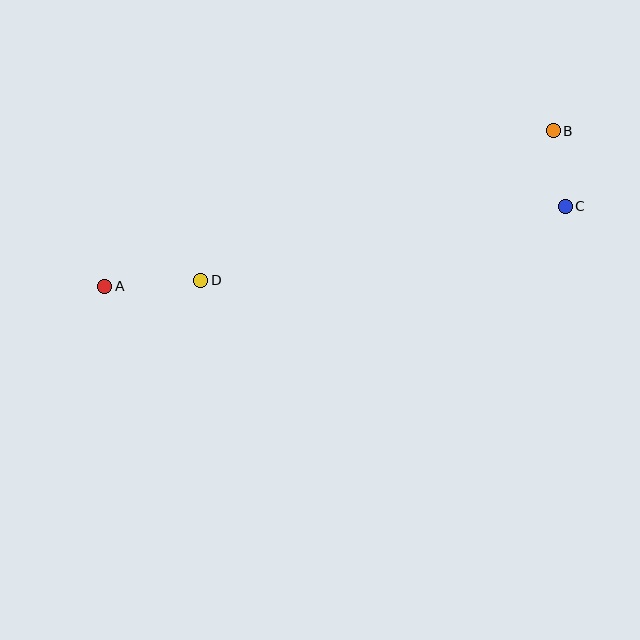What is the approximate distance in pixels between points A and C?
The distance between A and C is approximately 467 pixels.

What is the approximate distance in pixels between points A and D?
The distance between A and D is approximately 96 pixels.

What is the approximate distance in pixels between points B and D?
The distance between B and D is approximately 383 pixels.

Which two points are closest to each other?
Points B and C are closest to each other.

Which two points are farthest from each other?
Points A and B are farthest from each other.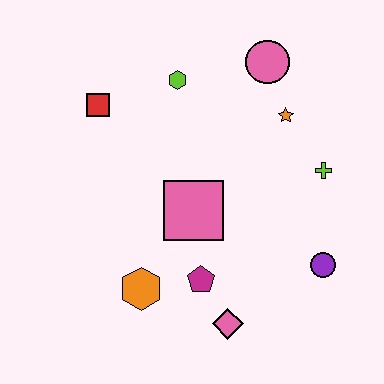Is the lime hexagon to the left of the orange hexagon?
No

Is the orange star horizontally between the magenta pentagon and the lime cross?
Yes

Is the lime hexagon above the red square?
Yes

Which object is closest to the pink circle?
The orange star is closest to the pink circle.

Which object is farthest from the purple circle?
The red square is farthest from the purple circle.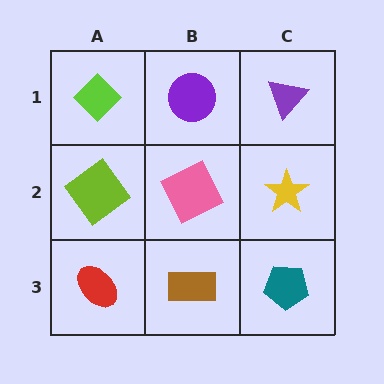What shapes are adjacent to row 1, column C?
A yellow star (row 2, column C), a purple circle (row 1, column B).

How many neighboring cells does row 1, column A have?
2.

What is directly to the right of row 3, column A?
A brown rectangle.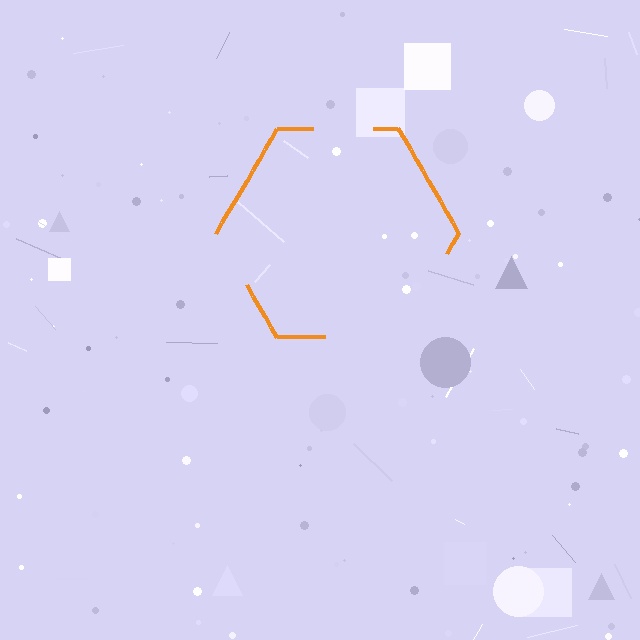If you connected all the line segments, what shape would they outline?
They would outline a hexagon.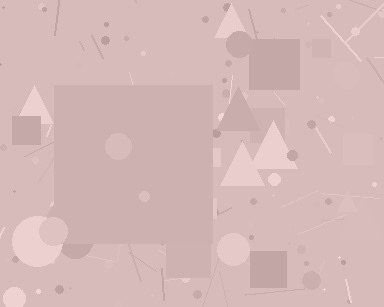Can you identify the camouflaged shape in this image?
The camouflaged shape is a square.